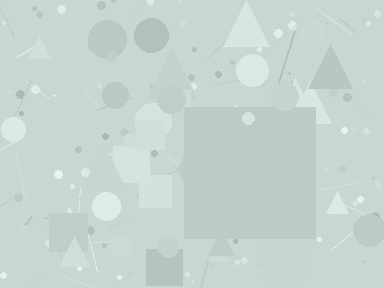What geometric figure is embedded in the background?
A square is embedded in the background.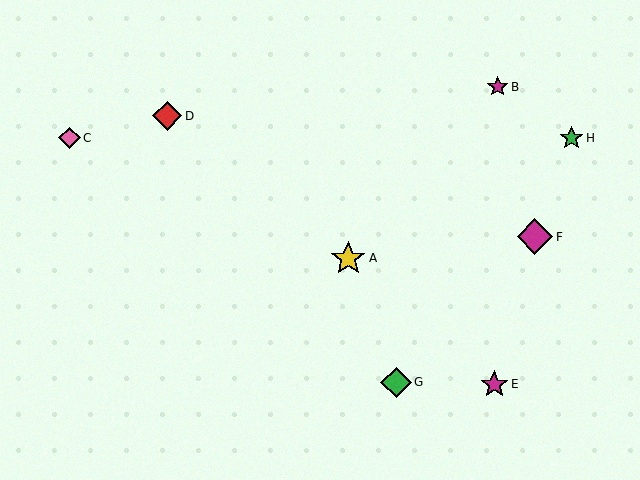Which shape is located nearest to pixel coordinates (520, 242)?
The magenta diamond (labeled F) at (535, 237) is nearest to that location.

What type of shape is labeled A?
Shape A is a yellow star.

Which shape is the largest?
The magenta diamond (labeled F) is the largest.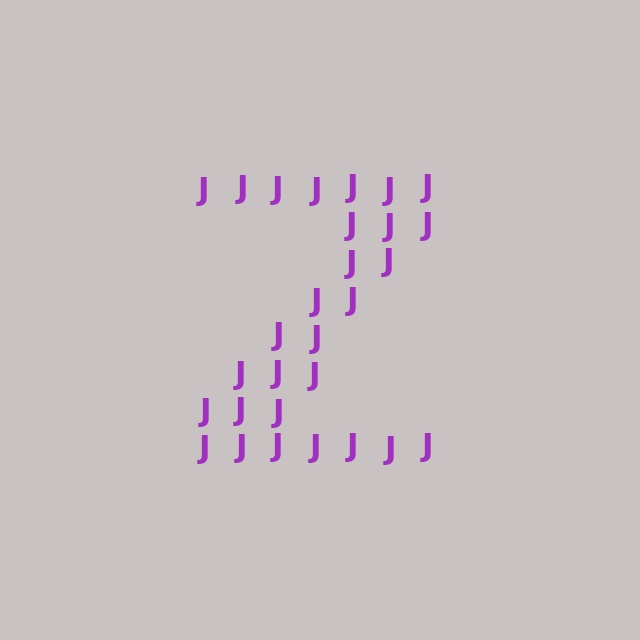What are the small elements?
The small elements are letter J's.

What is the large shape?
The large shape is the letter Z.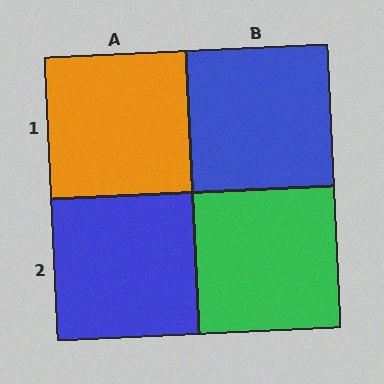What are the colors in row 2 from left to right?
Blue, green.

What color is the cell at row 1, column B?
Blue.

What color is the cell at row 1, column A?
Orange.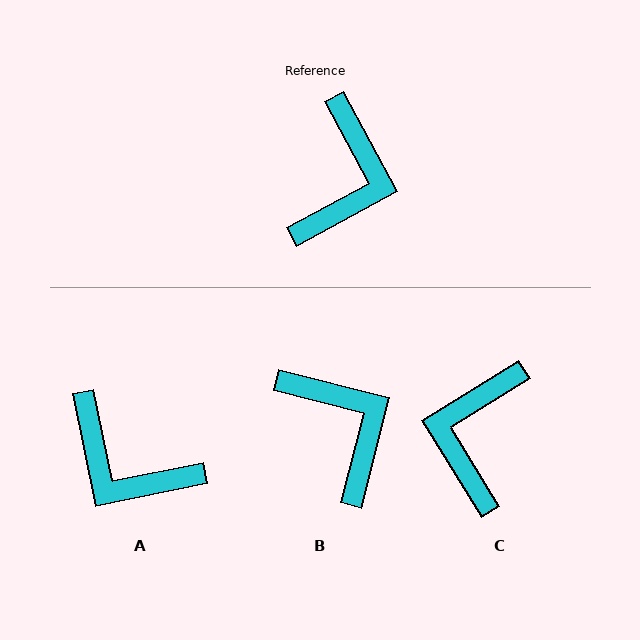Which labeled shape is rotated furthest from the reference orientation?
C, about 177 degrees away.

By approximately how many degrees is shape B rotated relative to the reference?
Approximately 47 degrees counter-clockwise.